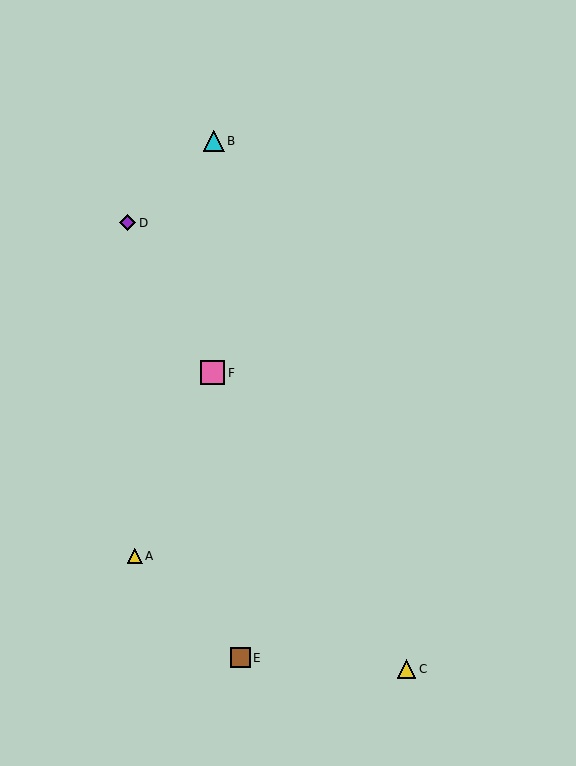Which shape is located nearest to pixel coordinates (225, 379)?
The pink square (labeled F) at (213, 373) is nearest to that location.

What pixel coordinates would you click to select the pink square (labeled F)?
Click at (213, 373) to select the pink square F.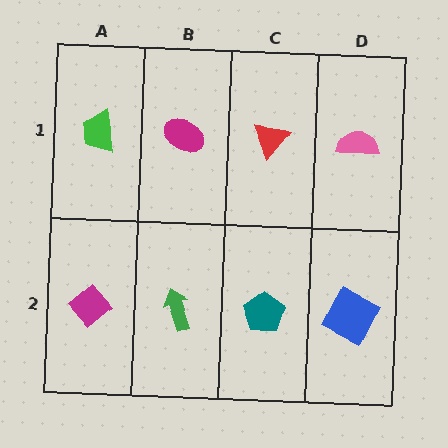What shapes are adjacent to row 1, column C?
A teal pentagon (row 2, column C), a magenta ellipse (row 1, column B), a pink semicircle (row 1, column D).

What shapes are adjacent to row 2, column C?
A red triangle (row 1, column C), a green arrow (row 2, column B), a blue square (row 2, column D).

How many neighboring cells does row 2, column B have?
3.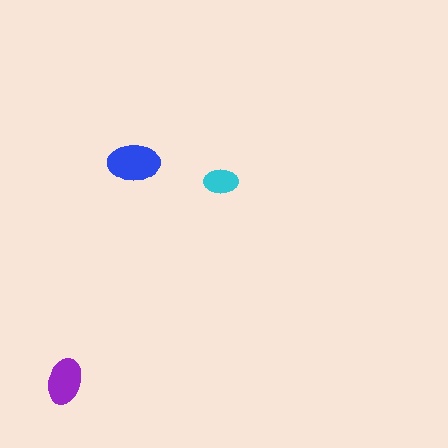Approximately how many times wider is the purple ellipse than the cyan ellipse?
About 1.5 times wider.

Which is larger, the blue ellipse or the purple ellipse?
The blue one.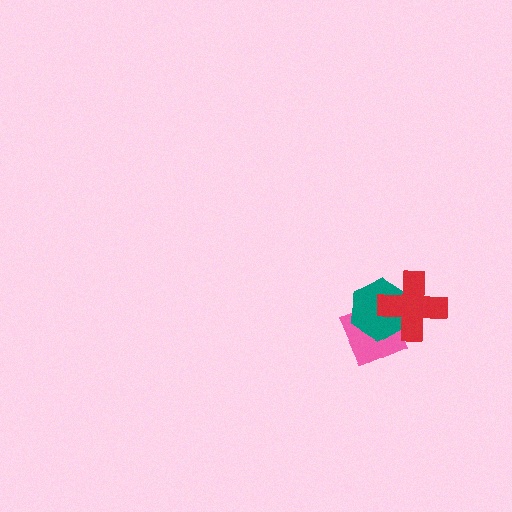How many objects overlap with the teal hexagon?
2 objects overlap with the teal hexagon.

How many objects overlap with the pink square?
2 objects overlap with the pink square.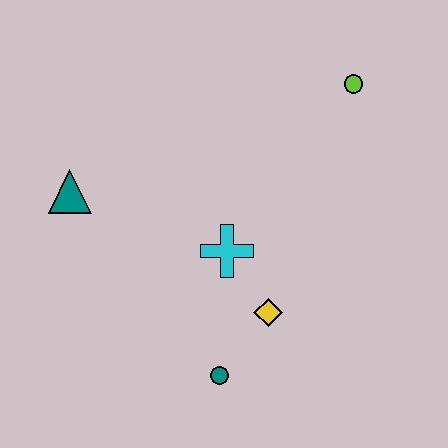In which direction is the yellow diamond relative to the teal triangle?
The yellow diamond is to the right of the teal triangle.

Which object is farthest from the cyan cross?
The lime circle is farthest from the cyan cross.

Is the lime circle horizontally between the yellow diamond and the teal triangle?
No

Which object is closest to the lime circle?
The cyan cross is closest to the lime circle.